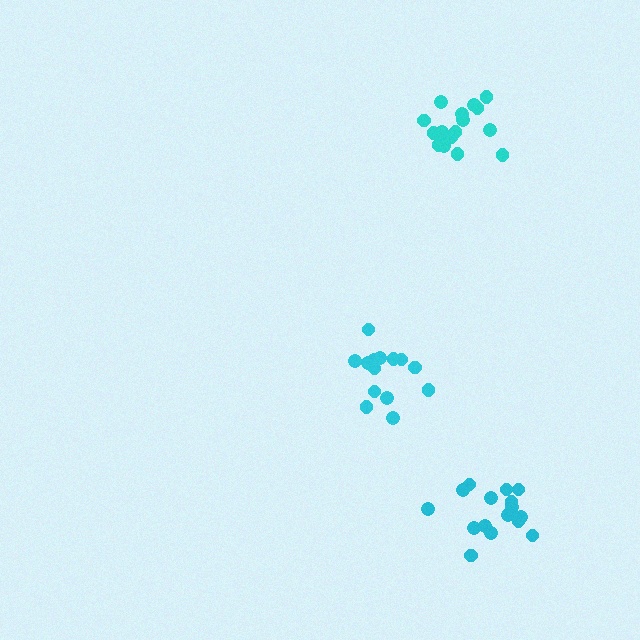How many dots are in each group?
Group 1: 18 dots, Group 2: 14 dots, Group 3: 16 dots (48 total).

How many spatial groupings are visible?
There are 3 spatial groupings.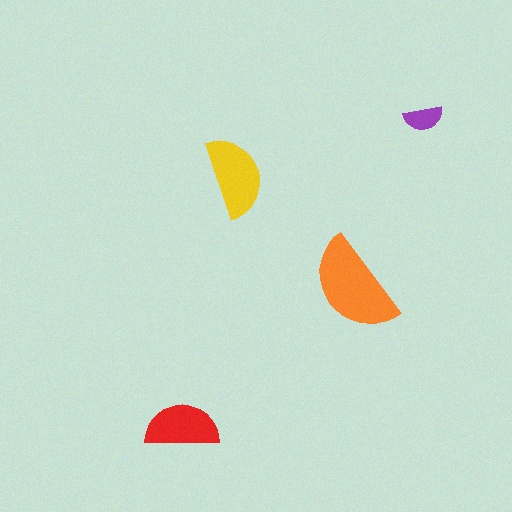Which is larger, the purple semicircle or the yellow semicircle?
The yellow one.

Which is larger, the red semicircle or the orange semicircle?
The orange one.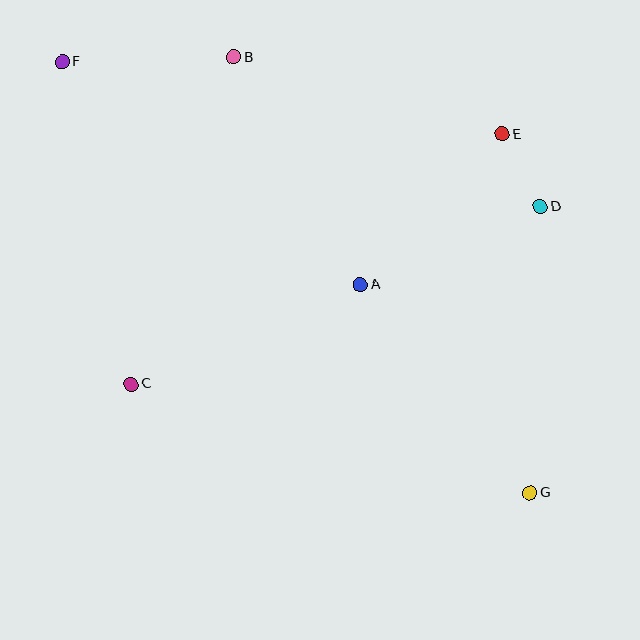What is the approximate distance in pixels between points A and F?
The distance between A and F is approximately 372 pixels.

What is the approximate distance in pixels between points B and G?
The distance between B and G is approximately 526 pixels.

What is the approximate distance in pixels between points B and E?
The distance between B and E is approximately 279 pixels.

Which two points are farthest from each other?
Points F and G are farthest from each other.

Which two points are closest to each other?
Points D and E are closest to each other.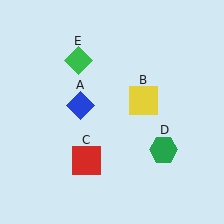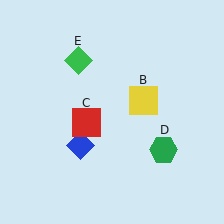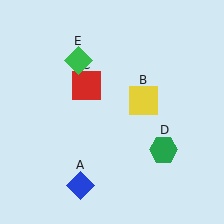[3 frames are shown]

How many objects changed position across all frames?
2 objects changed position: blue diamond (object A), red square (object C).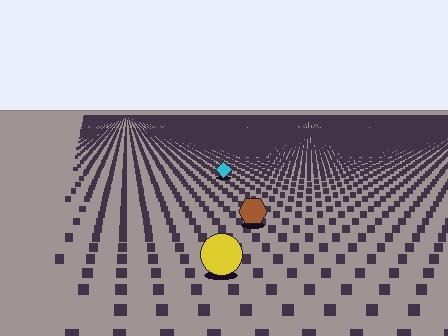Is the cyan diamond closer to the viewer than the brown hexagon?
No. The brown hexagon is closer — you can tell from the texture gradient: the ground texture is coarser near it.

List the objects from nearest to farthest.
From nearest to farthest: the yellow circle, the brown hexagon, the cyan diamond.